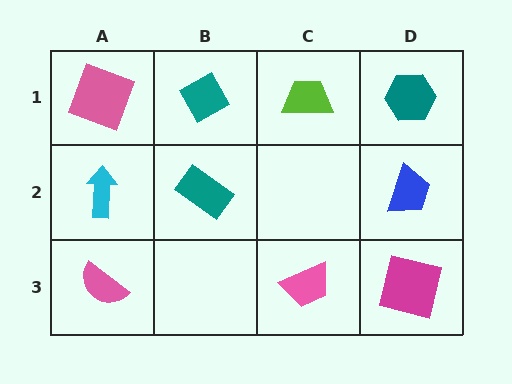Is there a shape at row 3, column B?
No, that cell is empty.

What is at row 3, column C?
A pink trapezoid.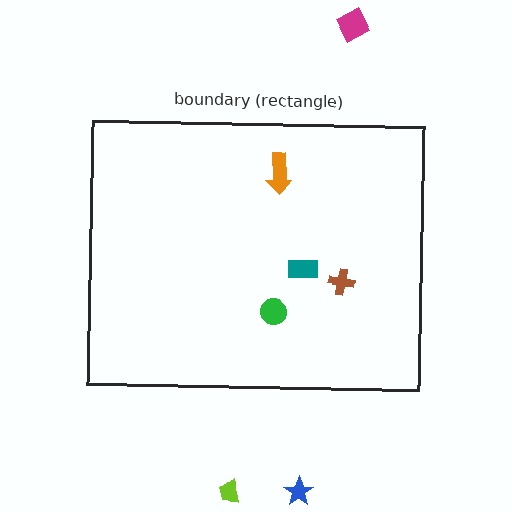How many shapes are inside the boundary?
4 inside, 3 outside.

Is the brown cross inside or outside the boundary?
Inside.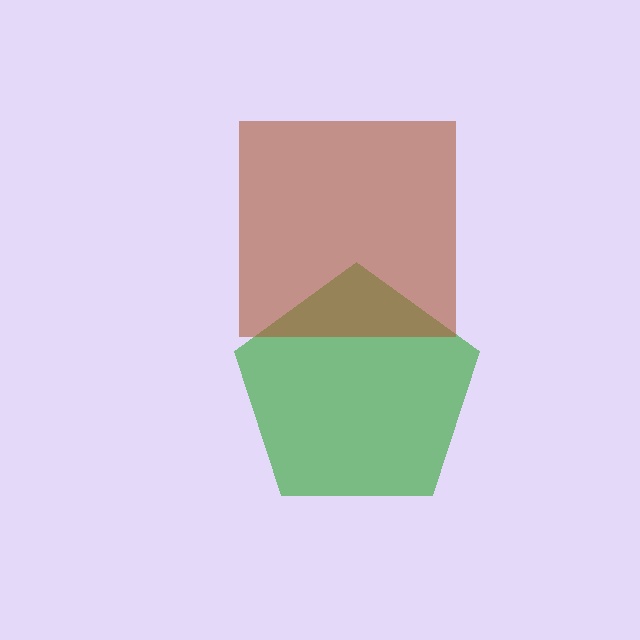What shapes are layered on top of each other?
The layered shapes are: a green pentagon, a brown square.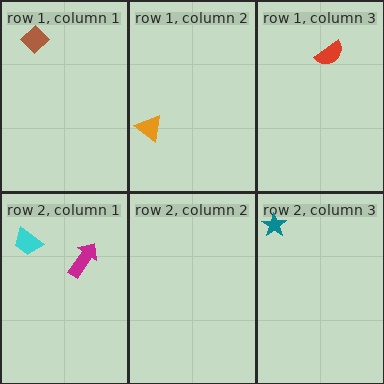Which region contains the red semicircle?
The row 1, column 3 region.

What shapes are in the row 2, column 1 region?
The cyan trapezoid, the magenta arrow.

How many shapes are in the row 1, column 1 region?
1.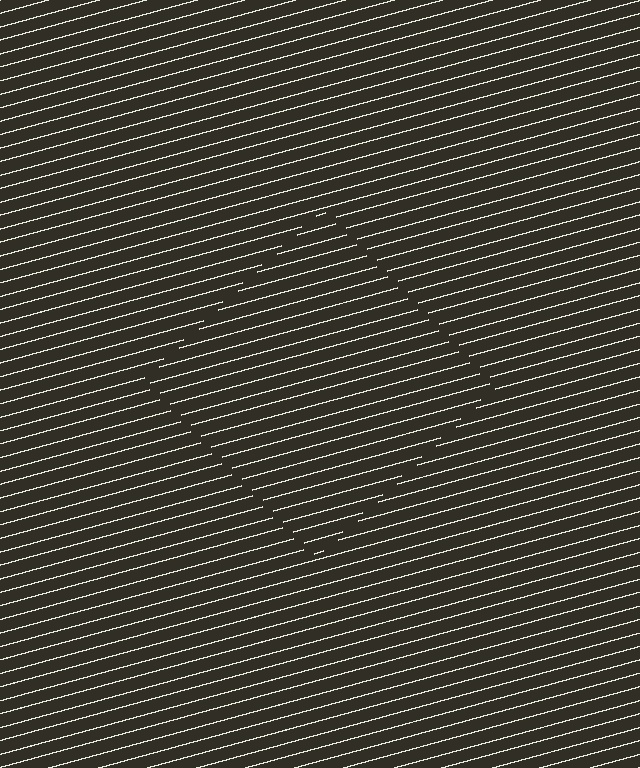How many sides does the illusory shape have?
4 sides — the line-ends trace a square.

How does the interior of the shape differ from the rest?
The interior of the shape contains the same grating, shifted by half a period — the contour is defined by the phase discontinuity where line-ends from the inner and outer gratings abut.